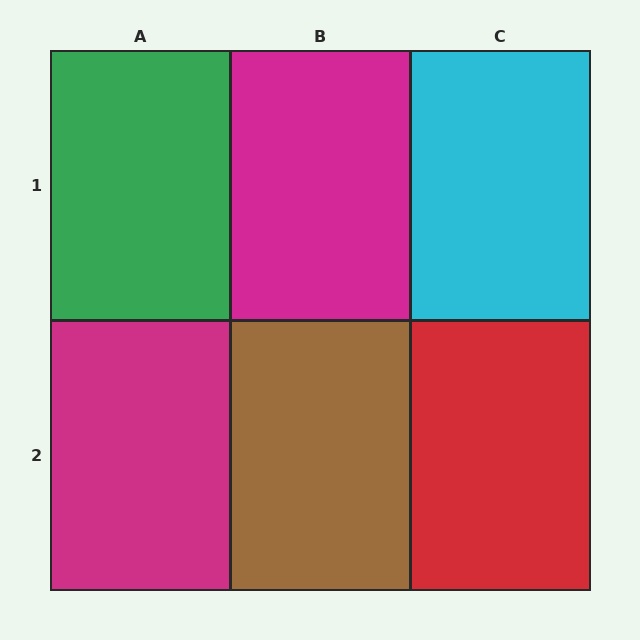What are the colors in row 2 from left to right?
Magenta, brown, red.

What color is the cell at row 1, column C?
Cyan.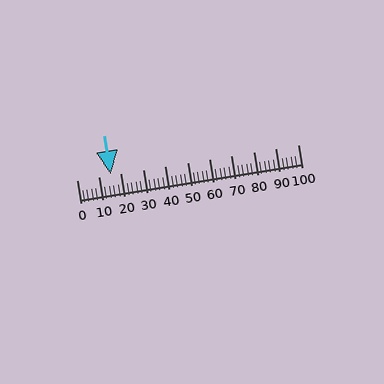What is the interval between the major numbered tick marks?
The major tick marks are spaced 10 units apart.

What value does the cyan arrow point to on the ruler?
The cyan arrow points to approximately 15.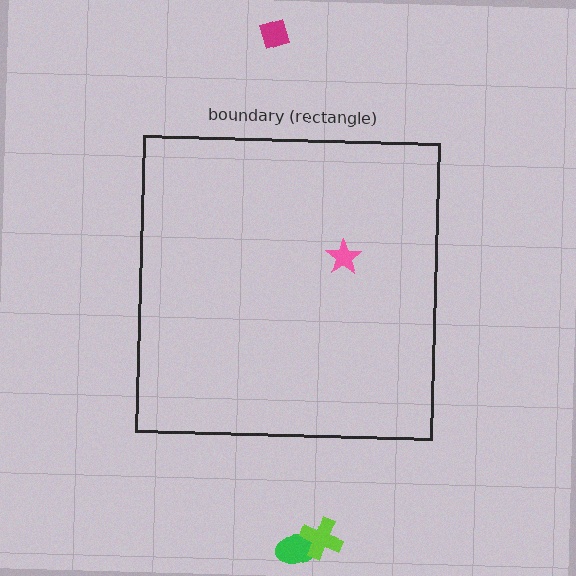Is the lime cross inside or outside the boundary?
Outside.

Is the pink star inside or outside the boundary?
Inside.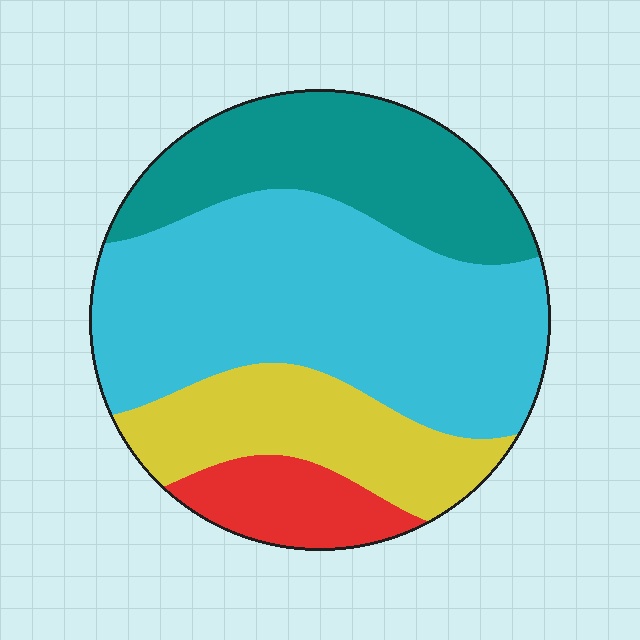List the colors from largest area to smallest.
From largest to smallest: cyan, teal, yellow, red.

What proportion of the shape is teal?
Teal takes up about one quarter (1/4) of the shape.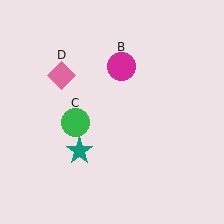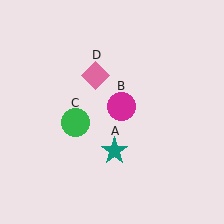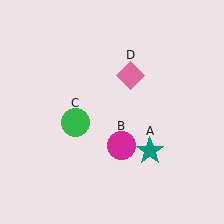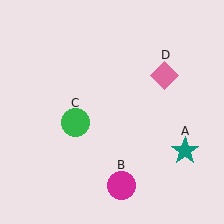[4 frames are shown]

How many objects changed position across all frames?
3 objects changed position: teal star (object A), magenta circle (object B), pink diamond (object D).